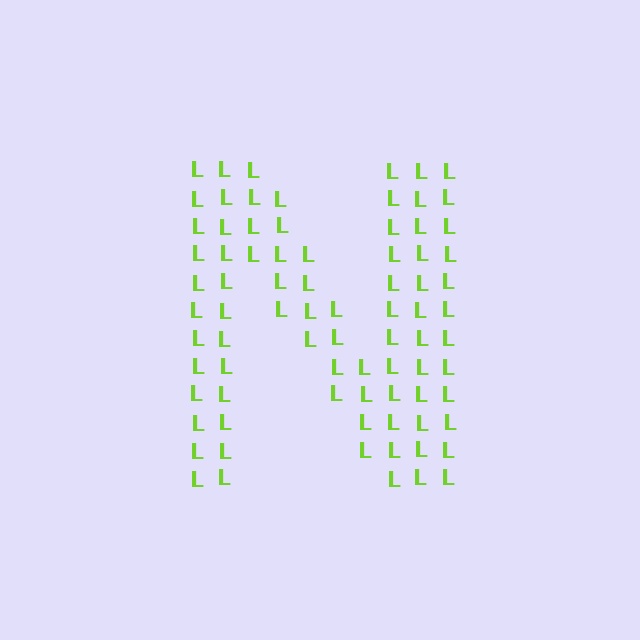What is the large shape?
The large shape is the letter N.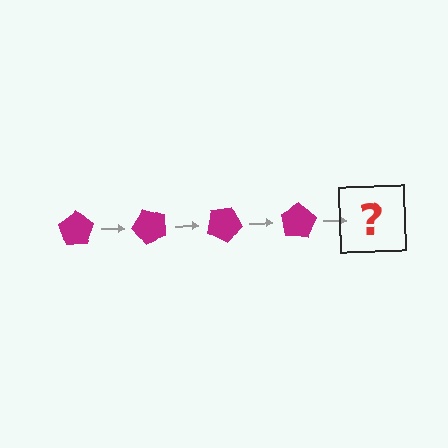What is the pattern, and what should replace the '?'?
The pattern is that the pentagon rotates 50 degrees each step. The '?' should be a magenta pentagon rotated 200 degrees.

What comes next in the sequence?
The next element should be a magenta pentagon rotated 200 degrees.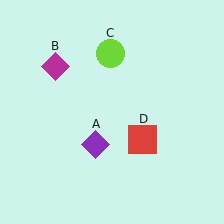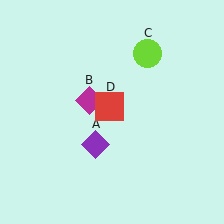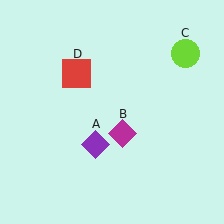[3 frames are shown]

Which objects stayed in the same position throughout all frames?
Purple diamond (object A) remained stationary.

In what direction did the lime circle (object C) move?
The lime circle (object C) moved right.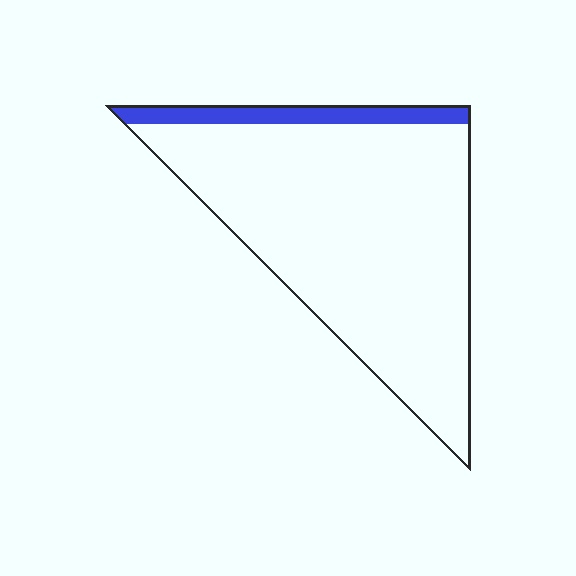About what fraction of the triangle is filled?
About one tenth (1/10).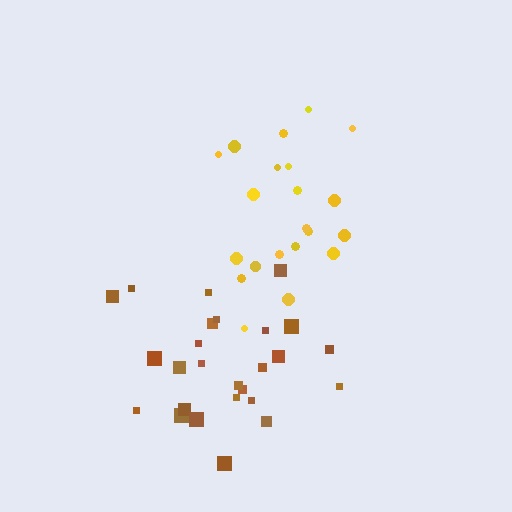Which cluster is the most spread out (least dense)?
Yellow.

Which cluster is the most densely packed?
Brown.